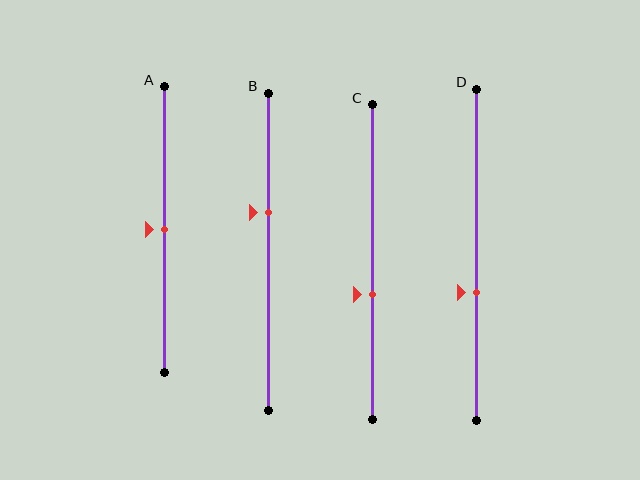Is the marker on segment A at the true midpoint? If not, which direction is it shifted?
Yes, the marker on segment A is at the true midpoint.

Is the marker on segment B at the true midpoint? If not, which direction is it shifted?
No, the marker on segment B is shifted upward by about 12% of the segment length.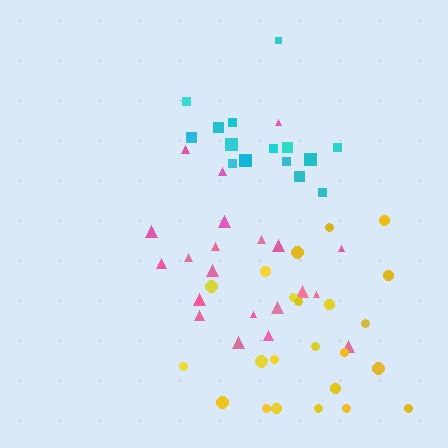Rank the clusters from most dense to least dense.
cyan, yellow, pink.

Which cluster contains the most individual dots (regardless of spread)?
Yellow (23).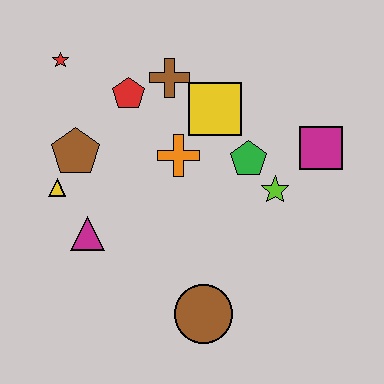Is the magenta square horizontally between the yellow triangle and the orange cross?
No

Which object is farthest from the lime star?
The red star is farthest from the lime star.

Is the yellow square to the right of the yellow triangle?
Yes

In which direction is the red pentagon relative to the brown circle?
The red pentagon is above the brown circle.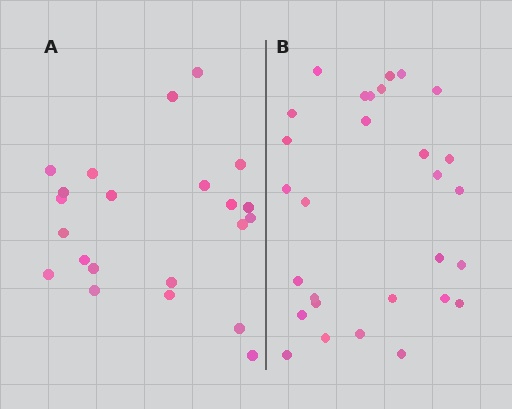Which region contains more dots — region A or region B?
Region B (the right region) has more dots.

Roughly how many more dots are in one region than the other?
Region B has roughly 8 or so more dots than region A.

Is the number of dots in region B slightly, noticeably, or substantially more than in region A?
Region B has noticeably more, but not dramatically so. The ratio is roughly 1.3 to 1.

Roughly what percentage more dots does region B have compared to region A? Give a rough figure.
About 30% more.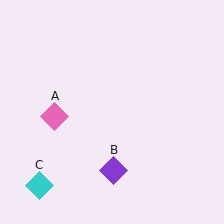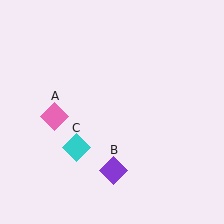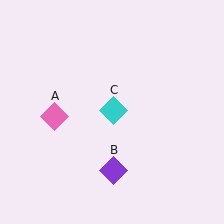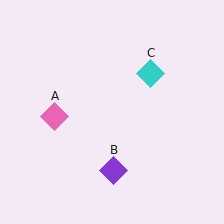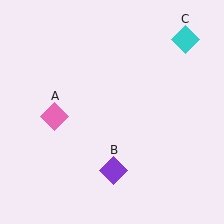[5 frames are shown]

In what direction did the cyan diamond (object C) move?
The cyan diamond (object C) moved up and to the right.